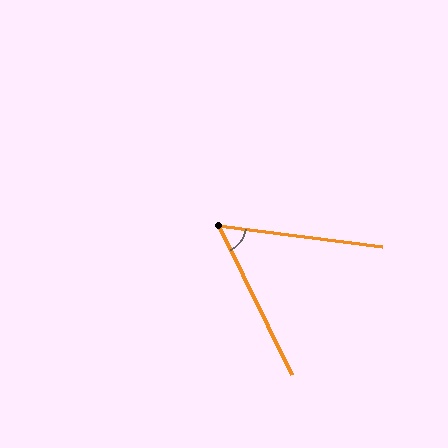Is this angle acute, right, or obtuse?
It is acute.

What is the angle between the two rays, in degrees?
Approximately 57 degrees.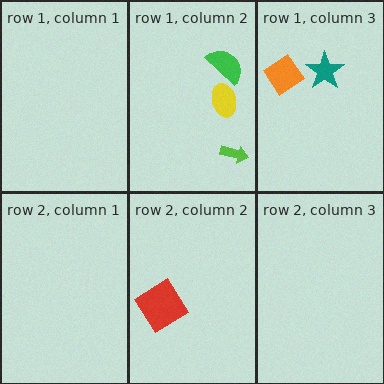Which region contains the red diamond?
The row 2, column 2 region.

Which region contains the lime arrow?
The row 1, column 2 region.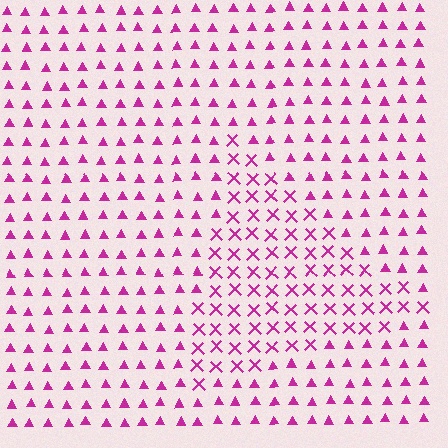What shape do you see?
I see a triangle.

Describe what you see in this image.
The image is filled with small magenta elements arranged in a uniform grid. A triangle-shaped region contains X marks, while the surrounding area contains triangles. The boundary is defined purely by the change in element shape.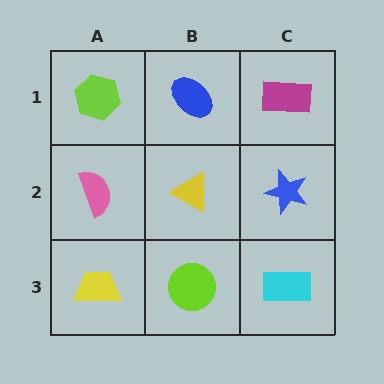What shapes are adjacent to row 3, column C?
A blue star (row 2, column C), a lime circle (row 3, column B).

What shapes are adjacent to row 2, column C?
A magenta rectangle (row 1, column C), a cyan rectangle (row 3, column C), a yellow triangle (row 2, column B).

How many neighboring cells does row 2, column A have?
3.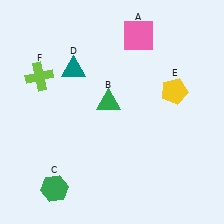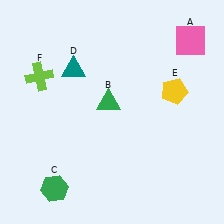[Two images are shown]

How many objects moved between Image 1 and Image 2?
1 object moved between the two images.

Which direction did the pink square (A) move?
The pink square (A) moved right.